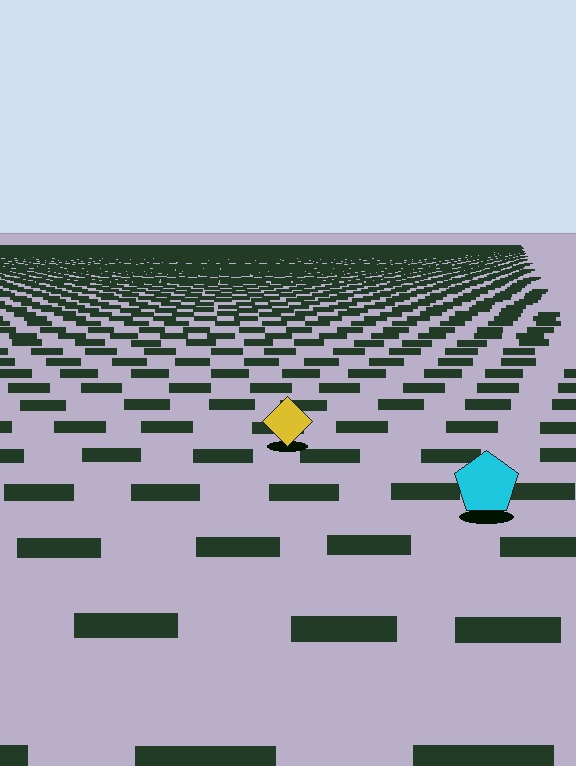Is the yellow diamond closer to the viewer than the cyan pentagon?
No. The cyan pentagon is closer — you can tell from the texture gradient: the ground texture is coarser near it.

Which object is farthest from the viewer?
The yellow diamond is farthest from the viewer. It appears smaller and the ground texture around it is denser.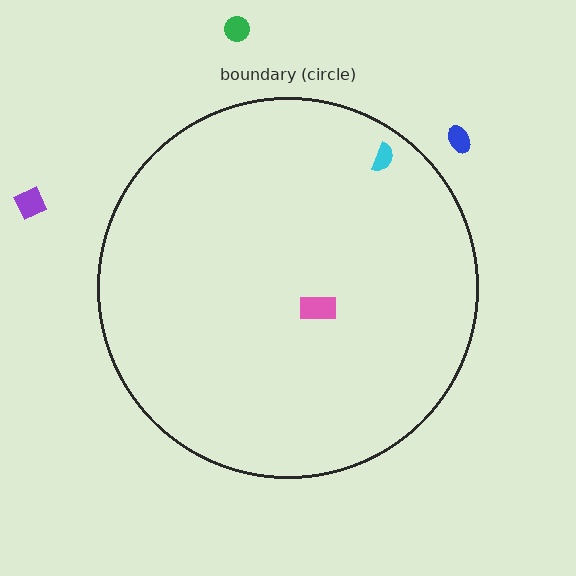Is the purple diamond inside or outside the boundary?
Outside.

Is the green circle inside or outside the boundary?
Outside.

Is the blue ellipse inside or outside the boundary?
Outside.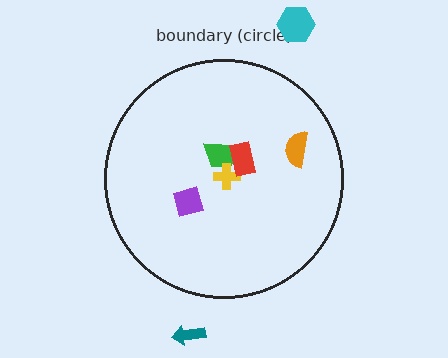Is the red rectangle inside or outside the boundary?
Inside.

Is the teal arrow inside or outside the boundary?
Outside.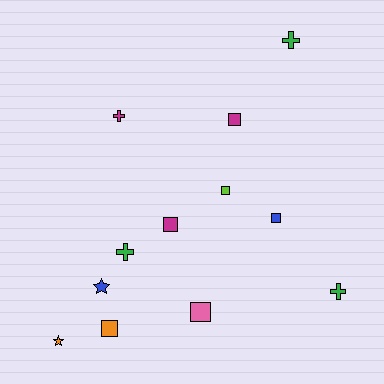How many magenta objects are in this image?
There are 3 magenta objects.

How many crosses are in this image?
There are 4 crosses.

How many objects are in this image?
There are 12 objects.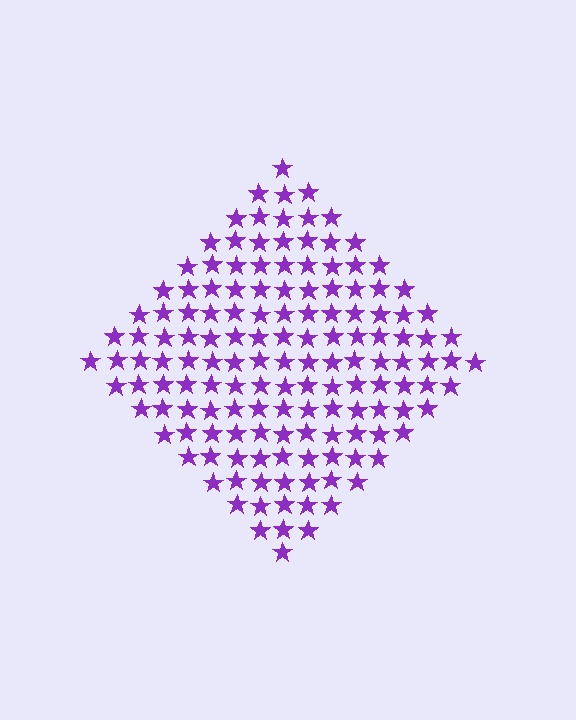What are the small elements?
The small elements are stars.